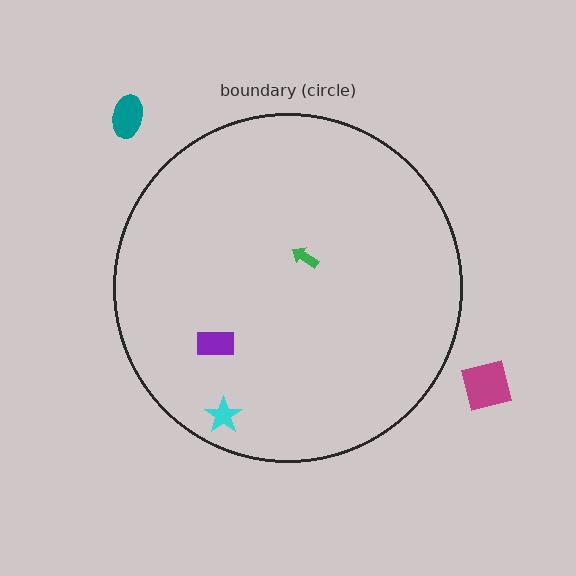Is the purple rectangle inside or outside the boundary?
Inside.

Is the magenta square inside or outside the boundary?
Outside.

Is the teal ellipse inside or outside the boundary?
Outside.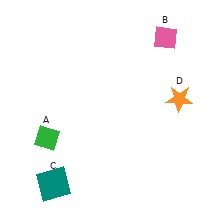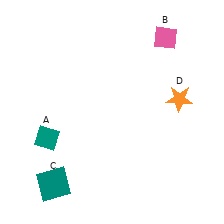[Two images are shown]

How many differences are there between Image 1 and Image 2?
There is 1 difference between the two images.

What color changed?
The diamond (A) changed from green in Image 1 to teal in Image 2.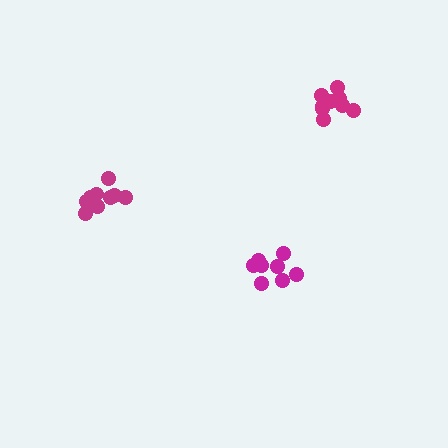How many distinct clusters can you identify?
There are 3 distinct clusters.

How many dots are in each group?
Group 1: 8 dots, Group 2: 9 dots, Group 3: 9 dots (26 total).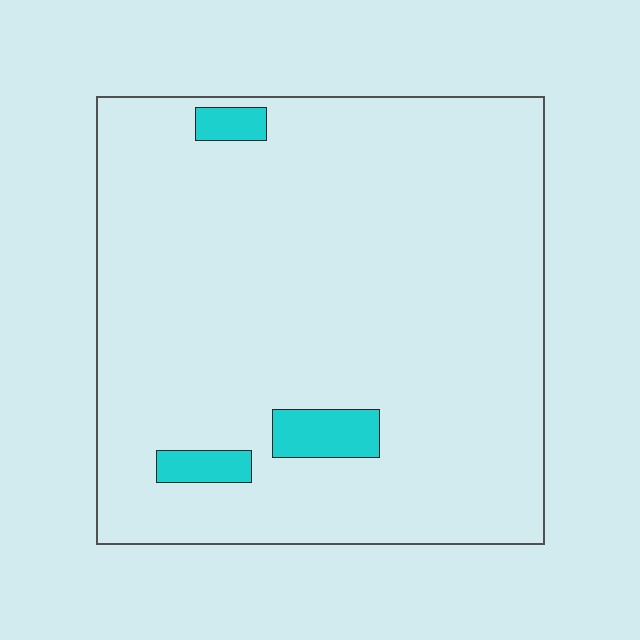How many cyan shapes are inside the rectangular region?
3.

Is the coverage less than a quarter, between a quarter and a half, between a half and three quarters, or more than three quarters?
Less than a quarter.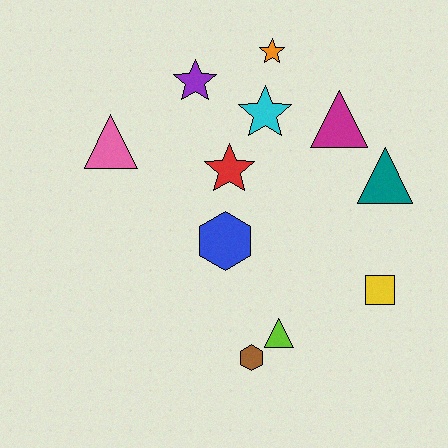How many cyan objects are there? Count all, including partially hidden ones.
There is 1 cyan object.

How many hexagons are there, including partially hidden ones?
There are 2 hexagons.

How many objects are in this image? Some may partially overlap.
There are 11 objects.